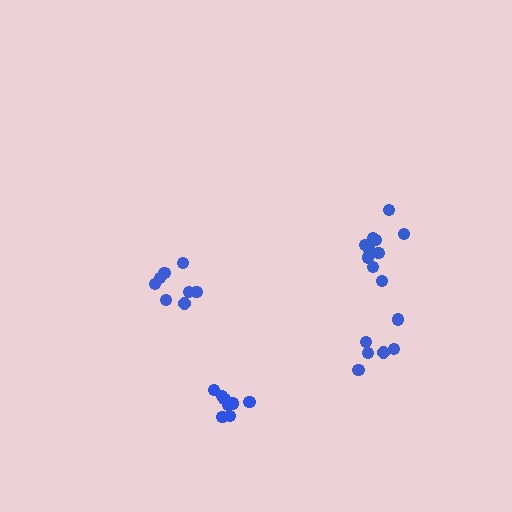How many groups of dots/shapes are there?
There are 4 groups.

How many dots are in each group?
Group 1: 8 dots, Group 2: 10 dots, Group 3: 6 dots, Group 4: 8 dots (32 total).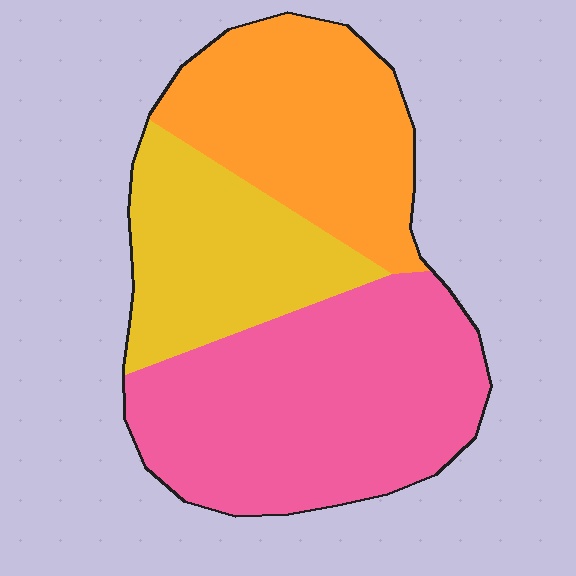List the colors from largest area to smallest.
From largest to smallest: pink, orange, yellow.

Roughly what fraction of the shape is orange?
Orange covers around 30% of the shape.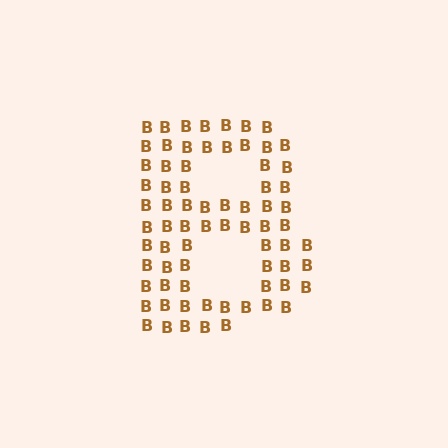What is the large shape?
The large shape is the letter B.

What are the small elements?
The small elements are letter B's.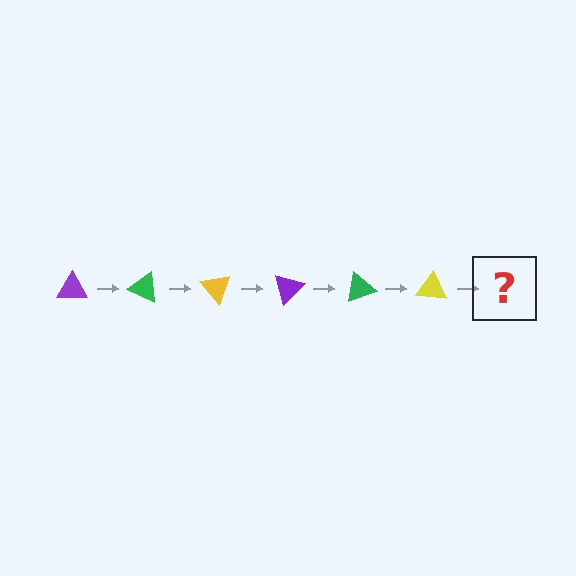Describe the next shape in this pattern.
It should be a purple triangle, rotated 150 degrees from the start.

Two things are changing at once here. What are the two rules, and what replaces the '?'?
The two rules are that it rotates 25 degrees each step and the color cycles through purple, green, and yellow. The '?' should be a purple triangle, rotated 150 degrees from the start.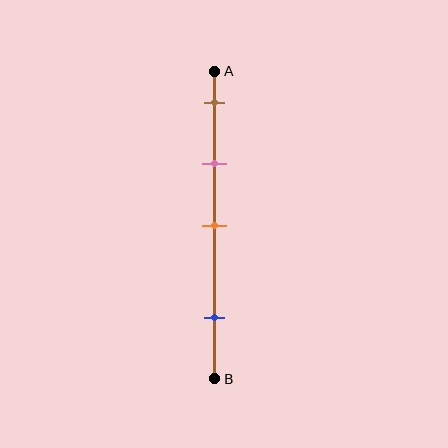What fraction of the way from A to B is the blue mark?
The blue mark is approximately 80% (0.8) of the way from A to B.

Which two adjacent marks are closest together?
The brown and pink marks are the closest adjacent pair.